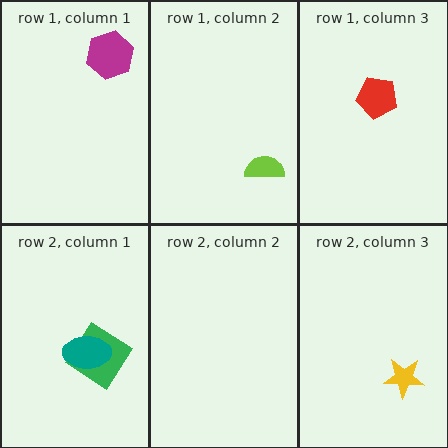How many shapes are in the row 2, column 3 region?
1.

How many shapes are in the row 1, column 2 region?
1.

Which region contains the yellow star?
The row 2, column 3 region.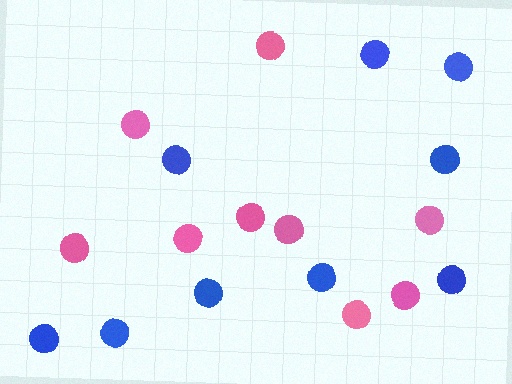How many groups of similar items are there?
There are 2 groups: one group of pink circles (9) and one group of blue circles (9).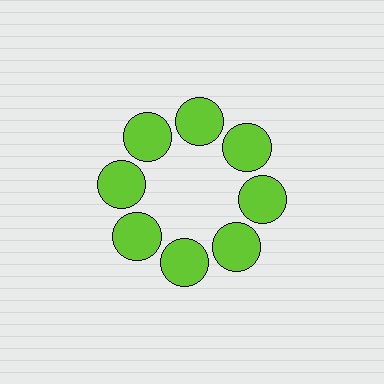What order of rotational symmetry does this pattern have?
This pattern has 8-fold rotational symmetry.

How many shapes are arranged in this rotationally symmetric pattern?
There are 8 shapes, arranged in 8 groups of 1.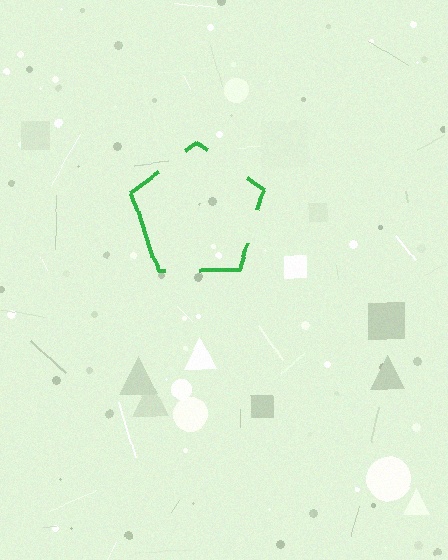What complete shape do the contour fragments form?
The contour fragments form a pentagon.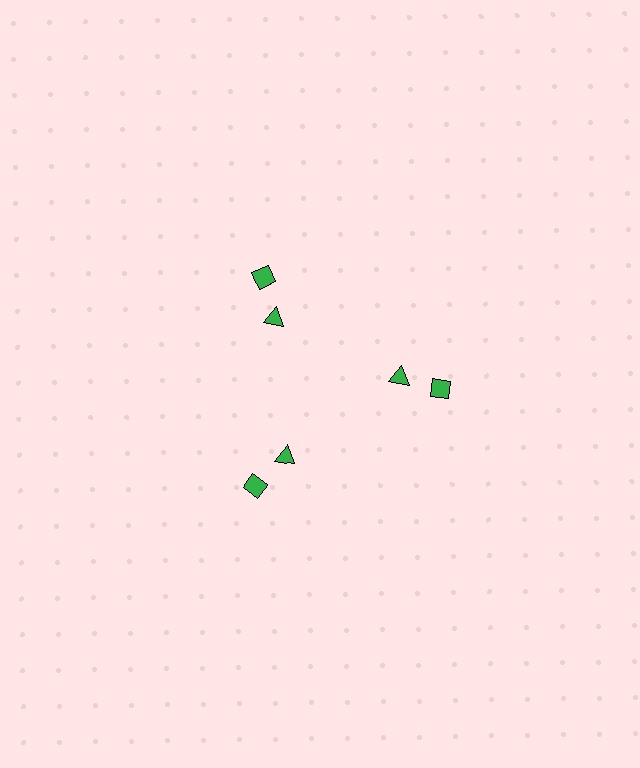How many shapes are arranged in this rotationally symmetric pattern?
There are 6 shapes, arranged in 3 groups of 2.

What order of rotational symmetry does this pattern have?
This pattern has 3-fold rotational symmetry.